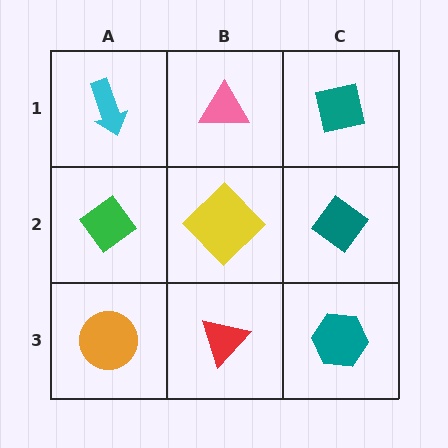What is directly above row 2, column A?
A cyan arrow.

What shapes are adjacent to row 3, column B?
A yellow diamond (row 2, column B), an orange circle (row 3, column A), a teal hexagon (row 3, column C).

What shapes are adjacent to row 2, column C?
A teal square (row 1, column C), a teal hexagon (row 3, column C), a yellow diamond (row 2, column B).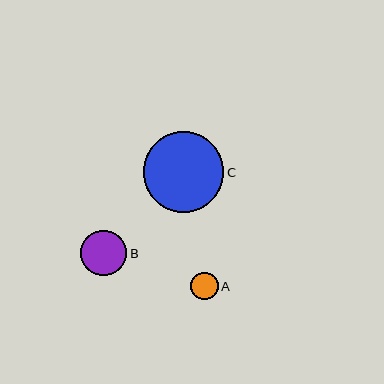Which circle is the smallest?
Circle A is the smallest with a size of approximately 28 pixels.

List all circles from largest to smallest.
From largest to smallest: C, B, A.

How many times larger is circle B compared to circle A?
Circle B is approximately 1.7 times the size of circle A.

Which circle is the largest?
Circle C is the largest with a size of approximately 80 pixels.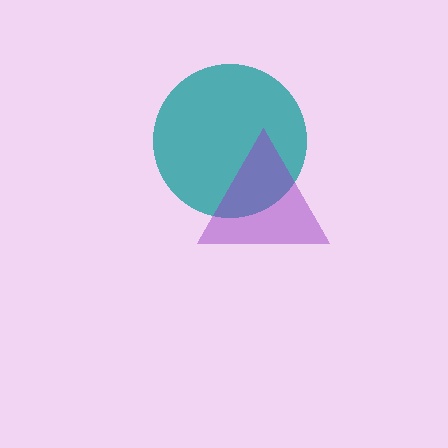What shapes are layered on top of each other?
The layered shapes are: a teal circle, a purple triangle.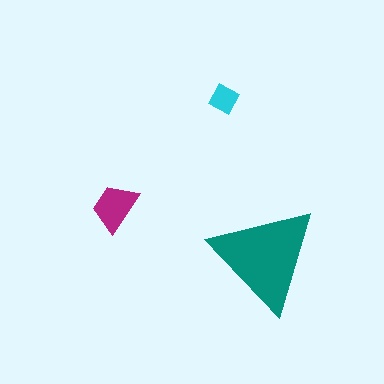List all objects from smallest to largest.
The cyan diamond, the magenta trapezoid, the teal triangle.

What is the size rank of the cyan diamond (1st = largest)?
3rd.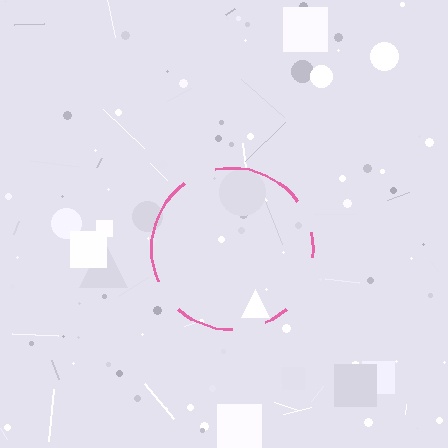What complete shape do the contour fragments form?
The contour fragments form a circle.